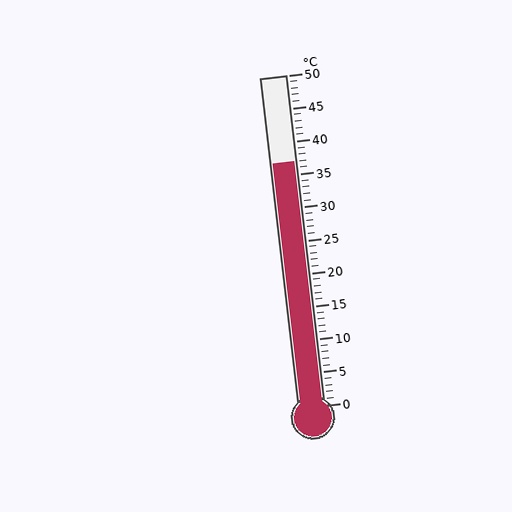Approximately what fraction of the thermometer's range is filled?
The thermometer is filled to approximately 75% of its range.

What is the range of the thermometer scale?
The thermometer scale ranges from 0°C to 50°C.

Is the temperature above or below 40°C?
The temperature is below 40°C.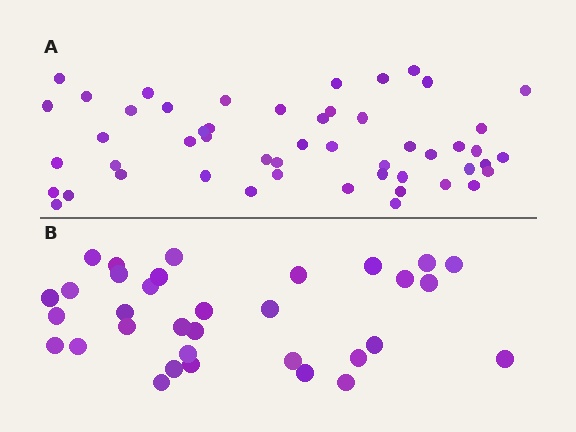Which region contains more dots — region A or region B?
Region A (the top region) has more dots.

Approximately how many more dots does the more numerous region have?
Region A has approximately 20 more dots than region B.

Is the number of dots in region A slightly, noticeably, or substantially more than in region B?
Region A has substantially more. The ratio is roughly 1.5 to 1.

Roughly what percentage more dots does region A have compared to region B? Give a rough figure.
About 55% more.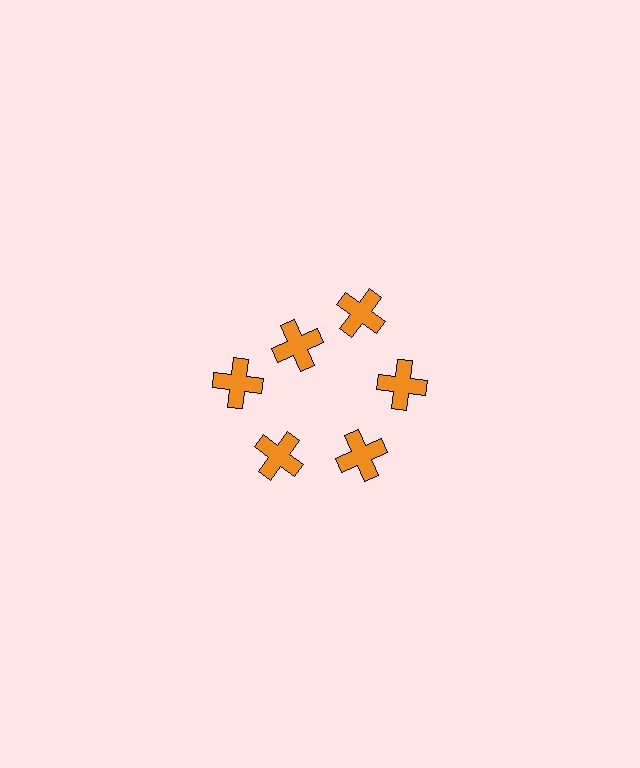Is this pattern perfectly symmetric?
No. The 6 orange crosses are arranged in a ring, but one element near the 11 o'clock position is pulled inward toward the center, breaking the 6-fold rotational symmetry.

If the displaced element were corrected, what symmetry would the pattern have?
It would have 6-fold rotational symmetry — the pattern would map onto itself every 60 degrees.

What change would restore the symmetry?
The symmetry would be restored by moving it outward, back onto the ring so that all 6 crosses sit at equal angles and equal distance from the center.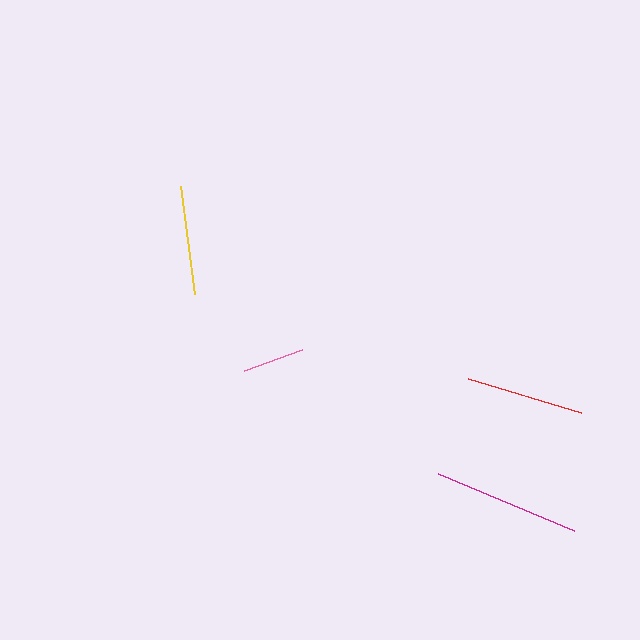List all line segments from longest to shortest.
From longest to shortest: magenta, red, yellow, pink.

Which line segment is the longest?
The magenta line is the longest at approximately 147 pixels.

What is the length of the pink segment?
The pink segment is approximately 62 pixels long.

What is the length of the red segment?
The red segment is approximately 118 pixels long.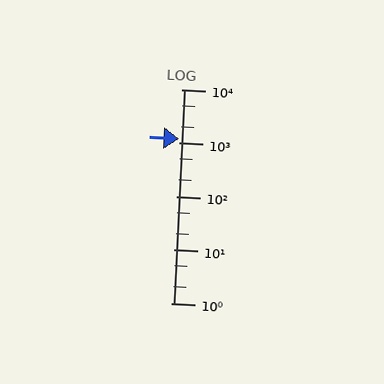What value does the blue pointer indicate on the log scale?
The pointer indicates approximately 1200.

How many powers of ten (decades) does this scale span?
The scale spans 4 decades, from 1 to 10000.